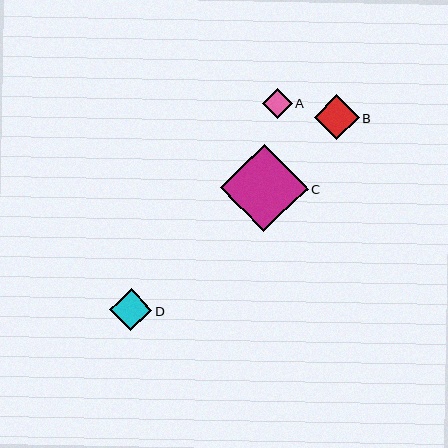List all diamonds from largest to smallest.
From largest to smallest: C, B, D, A.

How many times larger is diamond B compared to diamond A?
Diamond B is approximately 1.5 times the size of diamond A.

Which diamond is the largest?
Diamond C is the largest with a size of approximately 87 pixels.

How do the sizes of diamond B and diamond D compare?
Diamond B and diamond D are approximately the same size.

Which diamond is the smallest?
Diamond A is the smallest with a size of approximately 30 pixels.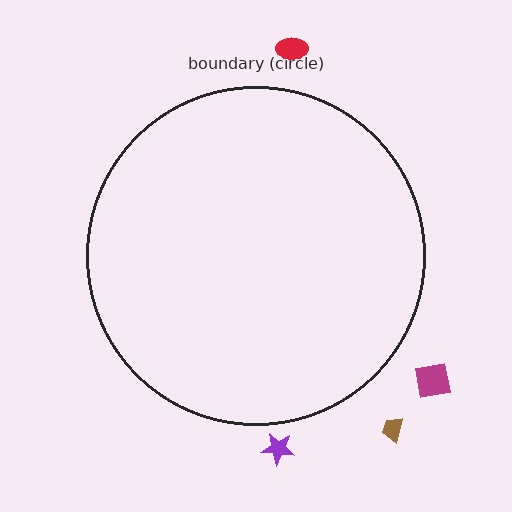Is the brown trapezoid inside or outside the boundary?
Outside.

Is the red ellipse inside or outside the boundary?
Outside.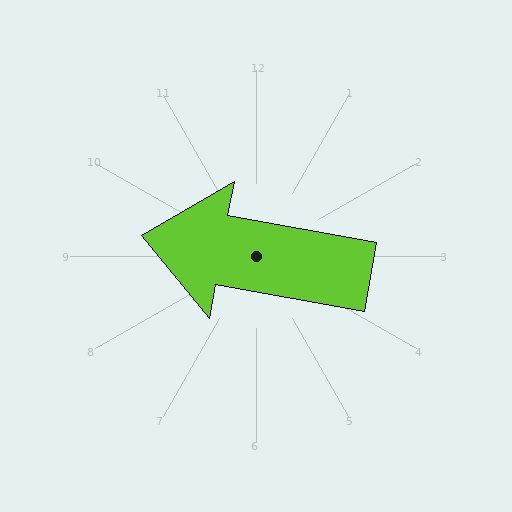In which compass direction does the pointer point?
West.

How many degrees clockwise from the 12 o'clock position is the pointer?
Approximately 280 degrees.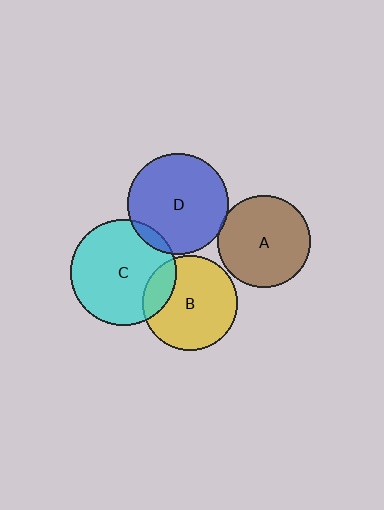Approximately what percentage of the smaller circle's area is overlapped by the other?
Approximately 5%.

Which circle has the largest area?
Circle C (cyan).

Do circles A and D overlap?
Yes.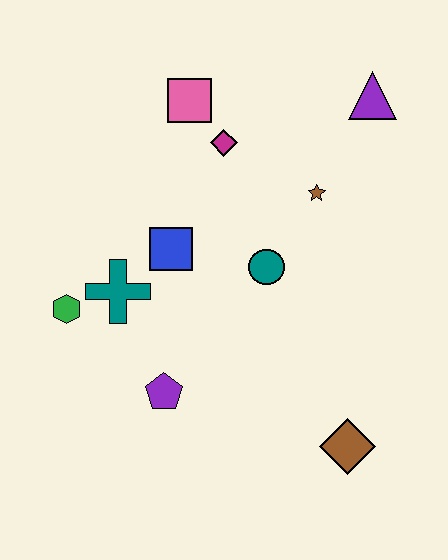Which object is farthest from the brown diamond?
The pink square is farthest from the brown diamond.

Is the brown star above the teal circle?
Yes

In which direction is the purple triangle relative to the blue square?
The purple triangle is to the right of the blue square.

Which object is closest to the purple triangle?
The brown star is closest to the purple triangle.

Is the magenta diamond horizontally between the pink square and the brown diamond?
Yes